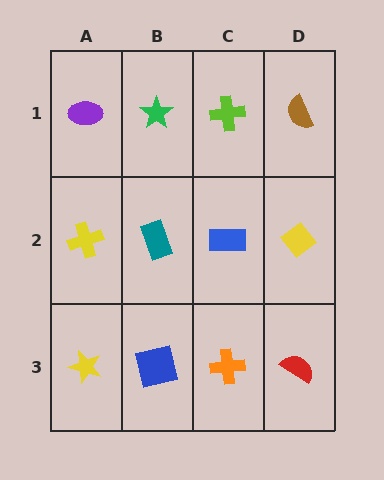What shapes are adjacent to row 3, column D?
A yellow diamond (row 2, column D), an orange cross (row 3, column C).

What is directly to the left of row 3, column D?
An orange cross.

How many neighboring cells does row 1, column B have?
3.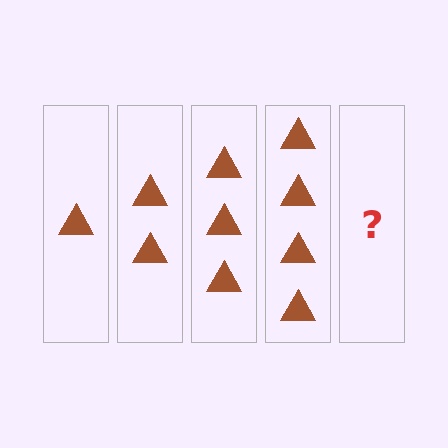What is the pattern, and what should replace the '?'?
The pattern is that each step adds one more triangle. The '?' should be 5 triangles.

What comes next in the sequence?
The next element should be 5 triangles.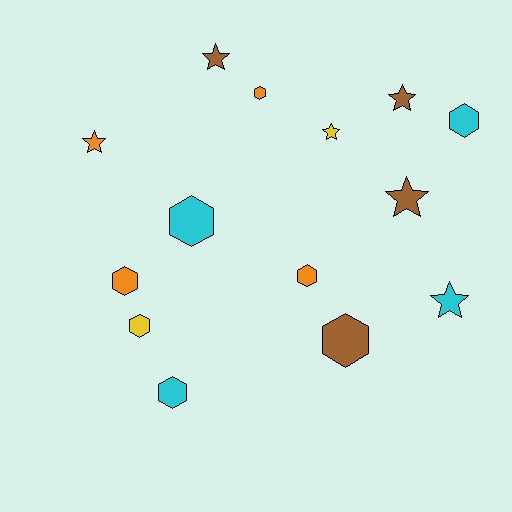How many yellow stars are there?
There is 1 yellow star.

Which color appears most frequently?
Orange, with 4 objects.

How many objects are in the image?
There are 14 objects.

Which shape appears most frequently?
Hexagon, with 8 objects.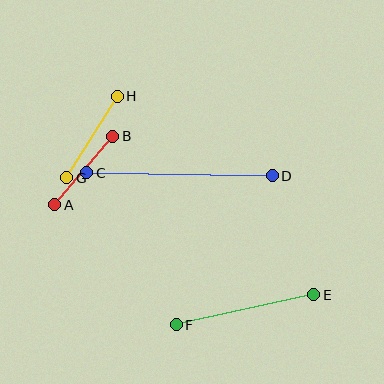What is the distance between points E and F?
The distance is approximately 141 pixels.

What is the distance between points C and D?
The distance is approximately 186 pixels.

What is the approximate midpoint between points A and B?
The midpoint is at approximately (84, 170) pixels.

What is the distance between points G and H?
The distance is approximately 96 pixels.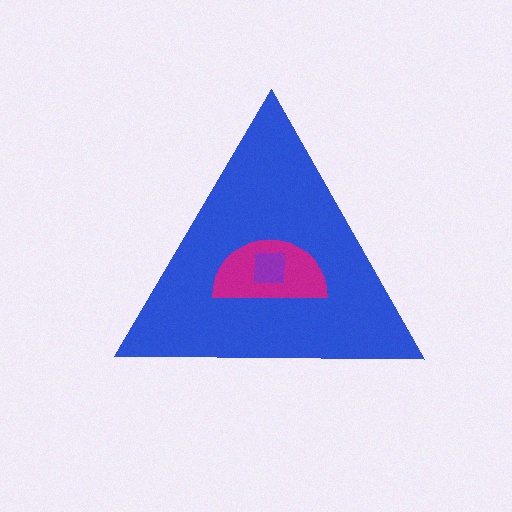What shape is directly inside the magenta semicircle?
The purple square.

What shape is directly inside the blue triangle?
The magenta semicircle.